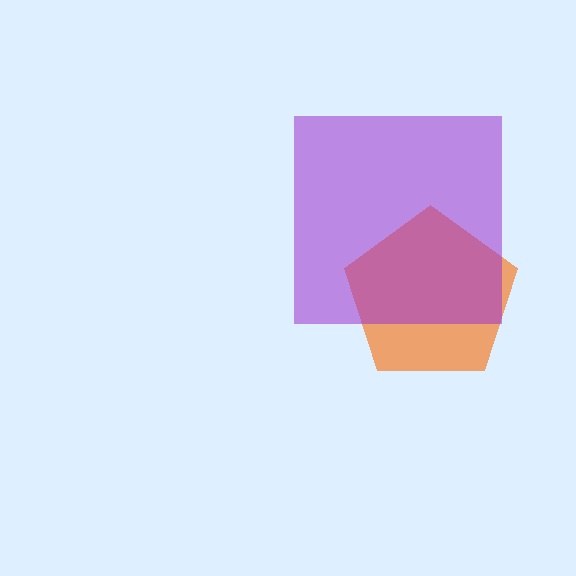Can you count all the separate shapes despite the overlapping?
Yes, there are 2 separate shapes.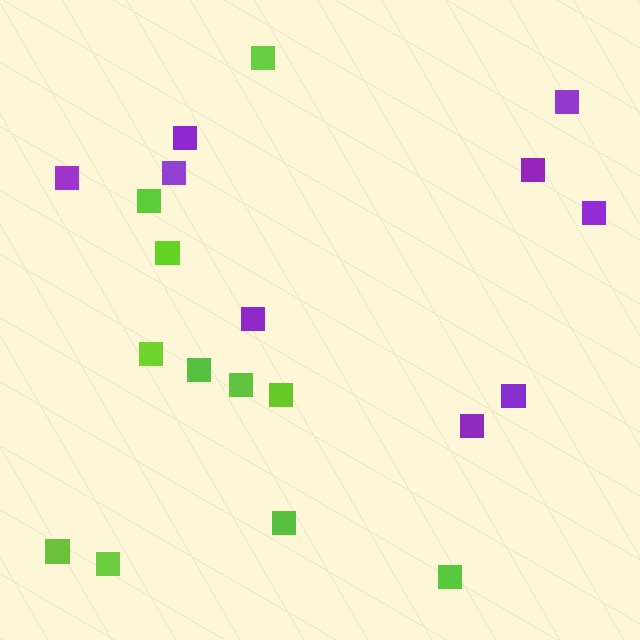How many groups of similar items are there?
There are 2 groups: one group of lime squares (11) and one group of purple squares (9).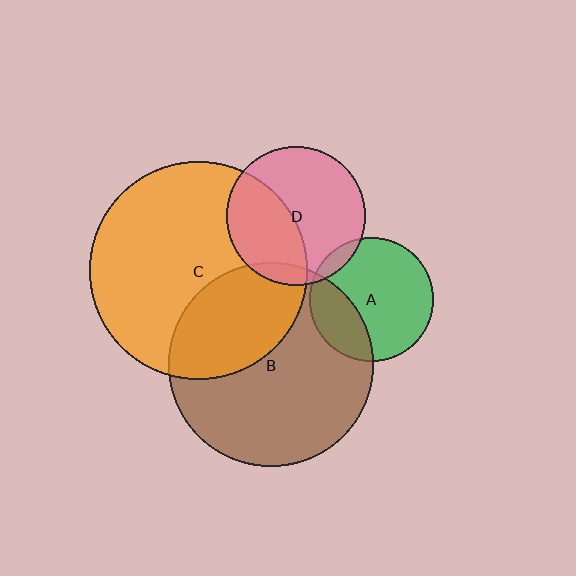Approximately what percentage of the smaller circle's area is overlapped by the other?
Approximately 10%.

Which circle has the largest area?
Circle C (orange).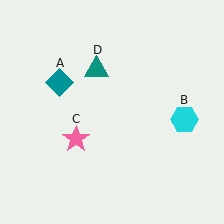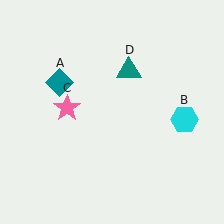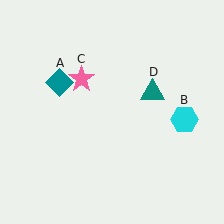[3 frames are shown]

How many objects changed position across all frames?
2 objects changed position: pink star (object C), teal triangle (object D).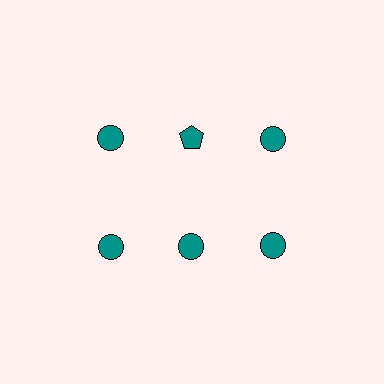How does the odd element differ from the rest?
It has a different shape: pentagon instead of circle.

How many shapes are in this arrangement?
There are 6 shapes arranged in a grid pattern.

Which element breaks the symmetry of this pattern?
The teal pentagon in the top row, second from left column breaks the symmetry. All other shapes are teal circles.